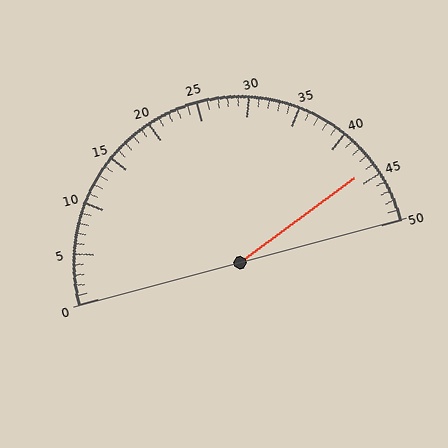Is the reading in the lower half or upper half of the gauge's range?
The reading is in the upper half of the range (0 to 50).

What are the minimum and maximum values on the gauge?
The gauge ranges from 0 to 50.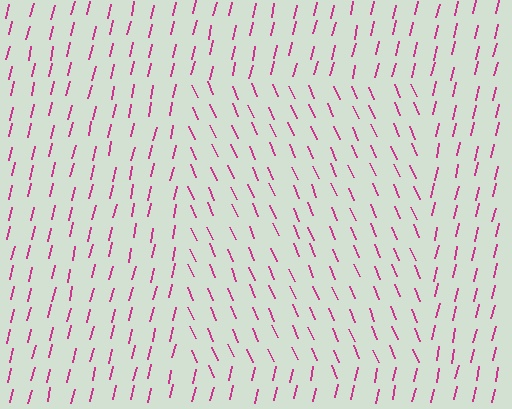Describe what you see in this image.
The image is filled with small magenta line segments. A rectangle region in the image has lines oriented differently from the surrounding lines, creating a visible texture boundary.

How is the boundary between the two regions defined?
The boundary is defined purely by a change in line orientation (approximately 36 degrees difference). All lines are the same color and thickness.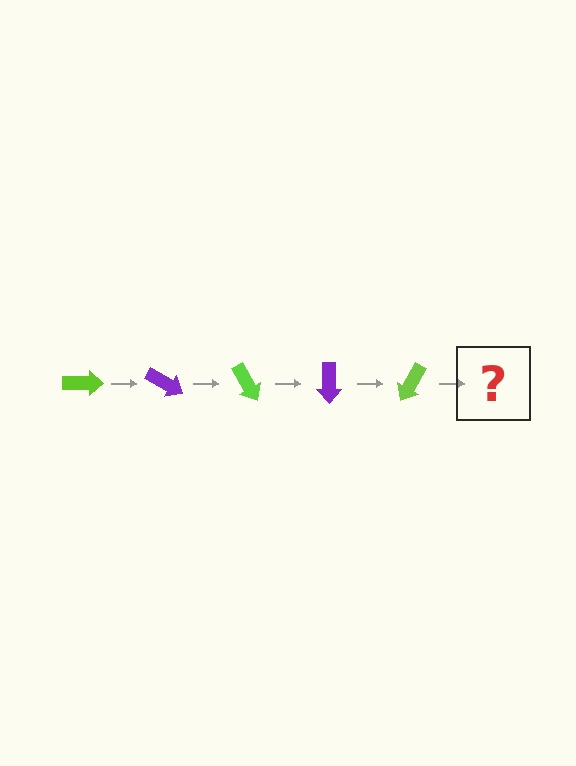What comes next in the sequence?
The next element should be a purple arrow, rotated 150 degrees from the start.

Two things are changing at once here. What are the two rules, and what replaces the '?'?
The two rules are that it rotates 30 degrees each step and the color cycles through lime and purple. The '?' should be a purple arrow, rotated 150 degrees from the start.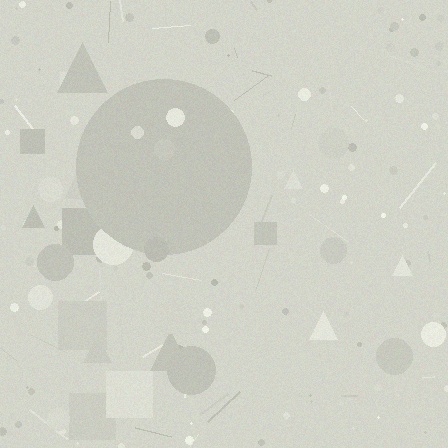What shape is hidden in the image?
A circle is hidden in the image.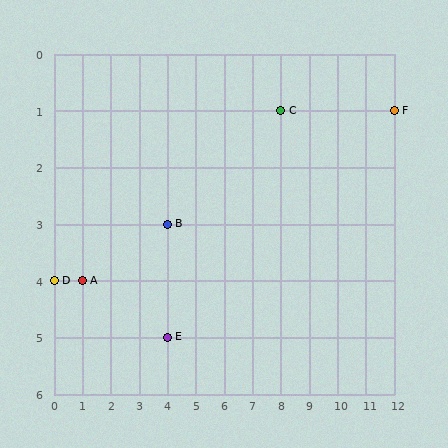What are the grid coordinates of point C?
Point C is at grid coordinates (8, 1).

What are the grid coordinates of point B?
Point B is at grid coordinates (4, 3).